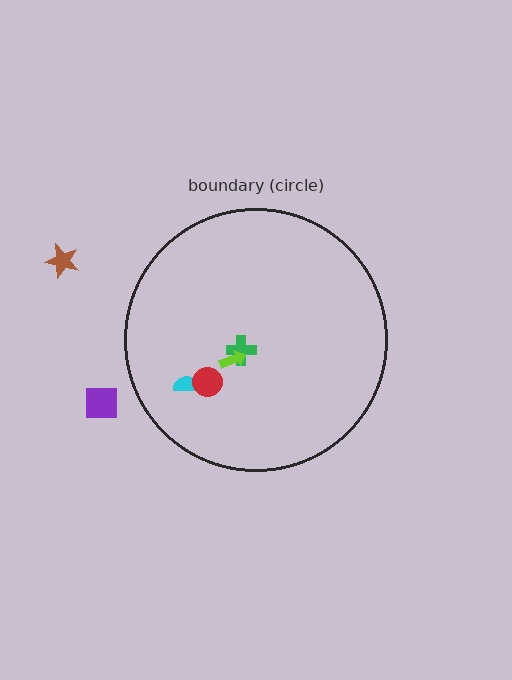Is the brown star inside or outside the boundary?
Outside.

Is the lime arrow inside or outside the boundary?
Inside.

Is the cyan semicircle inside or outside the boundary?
Inside.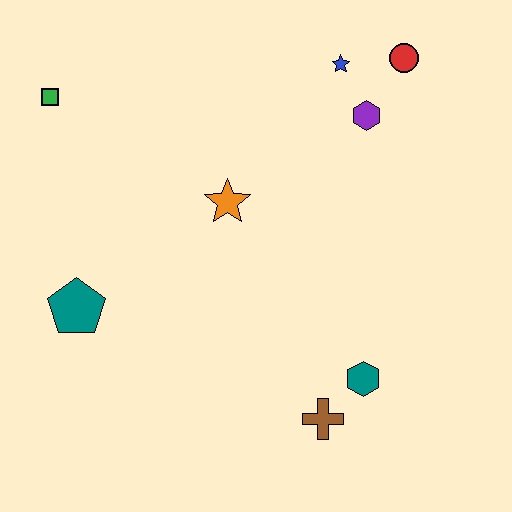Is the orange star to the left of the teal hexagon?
Yes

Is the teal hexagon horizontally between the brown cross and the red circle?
Yes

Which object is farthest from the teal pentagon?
The red circle is farthest from the teal pentagon.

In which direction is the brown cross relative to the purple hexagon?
The brown cross is below the purple hexagon.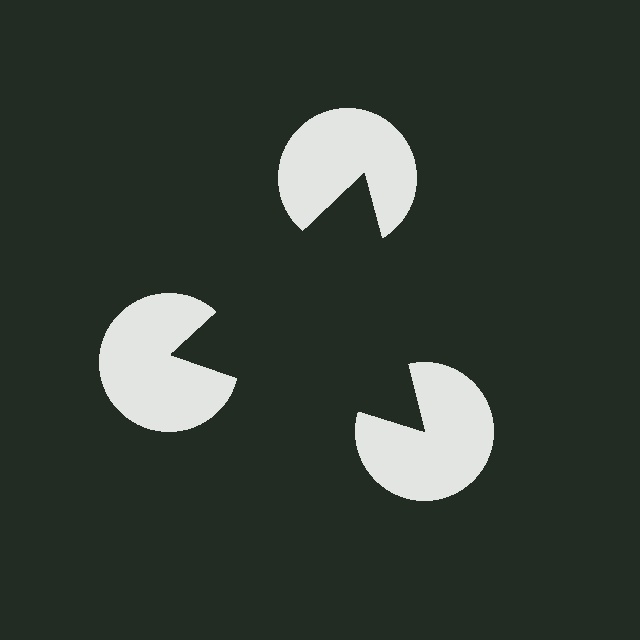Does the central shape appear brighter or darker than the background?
It typically appears slightly darker than the background, even though no actual brightness change is drawn.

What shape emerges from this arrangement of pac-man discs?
An illusory triangle — its edges are inferred from the aligned wedge cuts in the pac-man discs, not physically drawn.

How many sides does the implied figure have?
3 sides.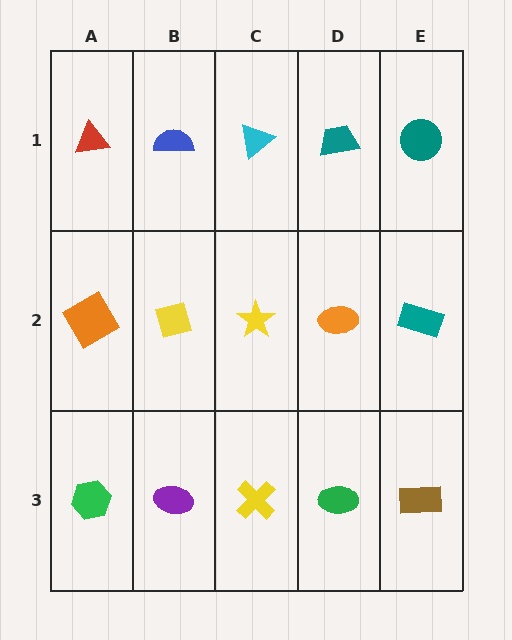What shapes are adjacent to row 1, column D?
An orange ellipse (row 2, column D), a cyan triangle (row 1, column C), a teal circle (row 1, column E).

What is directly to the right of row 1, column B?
A cyan triangle.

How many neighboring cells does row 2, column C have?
4.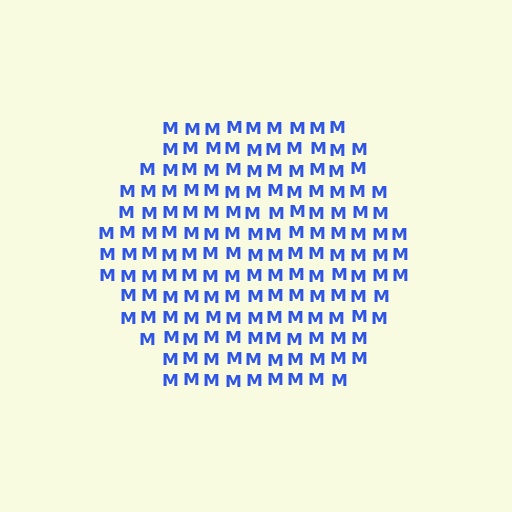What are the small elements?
The small elements are letter M's.